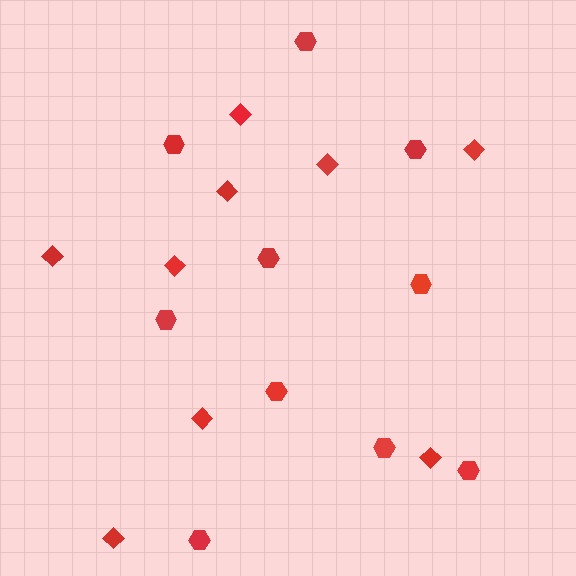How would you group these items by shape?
There are 2 groups: one group of diamonds (9) and one group of hexagons (10).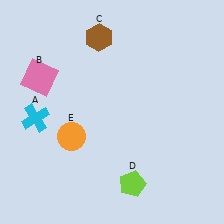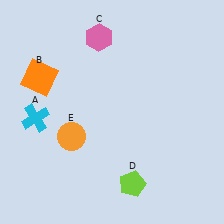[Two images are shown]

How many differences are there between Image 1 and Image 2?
There are 2 differences between the two images.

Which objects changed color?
B changed from pink to orange. C changed from brown to pink.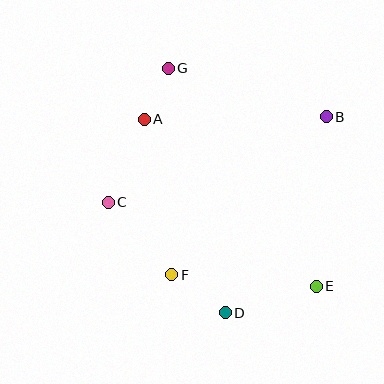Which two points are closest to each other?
Points A and G are closest to each other.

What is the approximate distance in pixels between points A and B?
The distance between A and B is approximately 182 pixels.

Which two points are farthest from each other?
Points E and G are farthest from each other.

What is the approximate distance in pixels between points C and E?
The distance between C and E is approximately 224 pixels.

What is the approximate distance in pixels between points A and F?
The distance between A and F is approximately 158 pixels.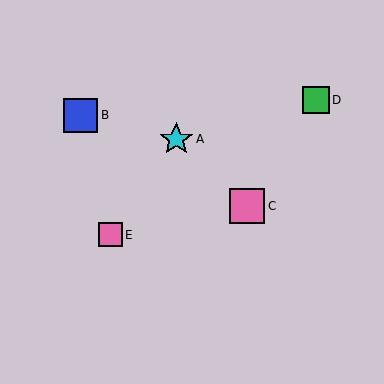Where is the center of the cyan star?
The center of the cyan star is at (176, 139).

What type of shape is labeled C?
Shape C is a pink square.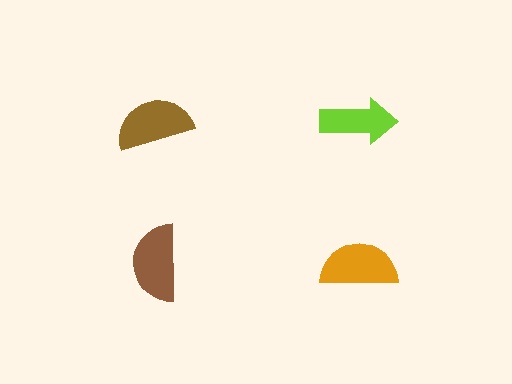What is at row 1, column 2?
A lime arrow.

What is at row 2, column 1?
A brown semicircle.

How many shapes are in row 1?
2 shapes.